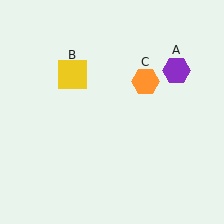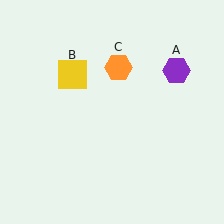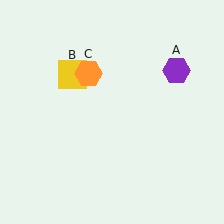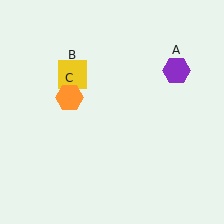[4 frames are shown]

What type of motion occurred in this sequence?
The orange hexagon (object C) rotated counterclockwise around the center of the scene.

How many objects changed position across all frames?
1 object changed position: orange hexagon (object C).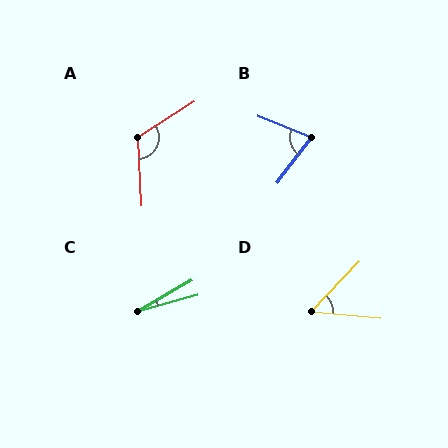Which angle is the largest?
A, at approximately 120 degrees.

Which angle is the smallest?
C, at approximately 16 degrees.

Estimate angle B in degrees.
Approximately 75 degrees.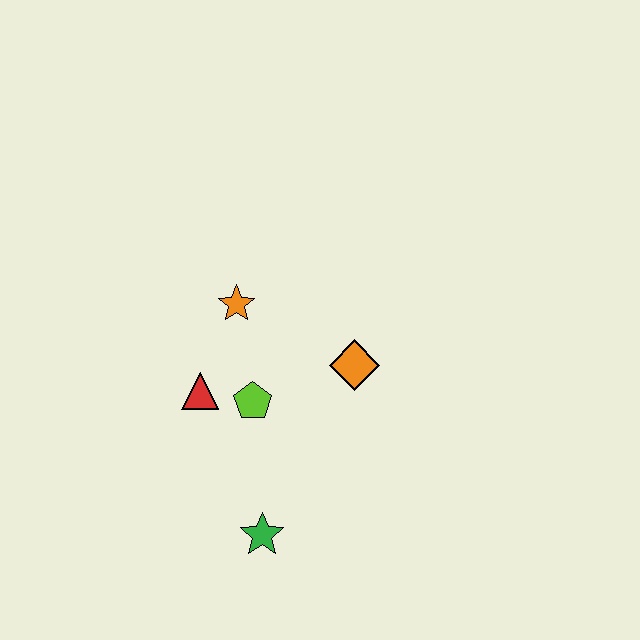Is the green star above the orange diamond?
No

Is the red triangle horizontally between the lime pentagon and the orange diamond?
No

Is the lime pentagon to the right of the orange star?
Yes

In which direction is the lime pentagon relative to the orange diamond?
The lime pentagon is to the left of the orange diamond.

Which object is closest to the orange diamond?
The lime pentagon is closest to the orange diamond.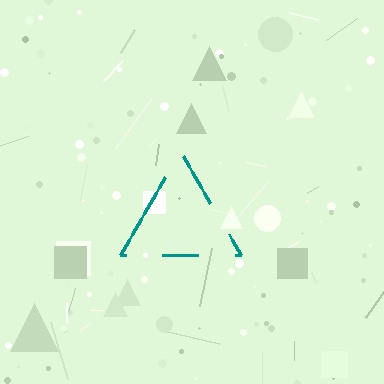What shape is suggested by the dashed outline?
The dashed outline suggests a triangle.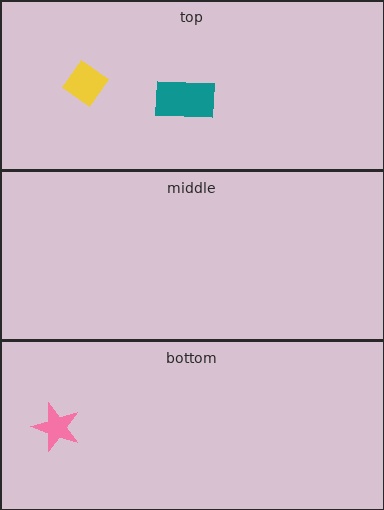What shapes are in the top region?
The teal rectangle, the yellow diamond.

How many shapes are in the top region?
2.